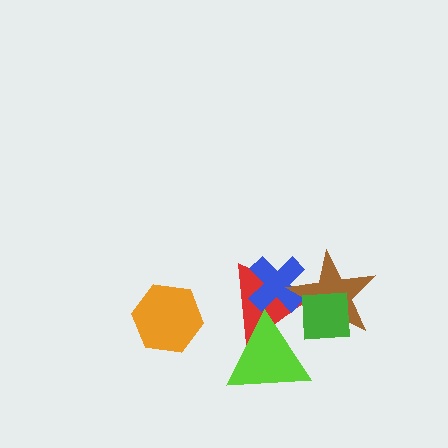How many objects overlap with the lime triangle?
2 objects overlap with the lime triangle.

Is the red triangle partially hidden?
Yes, it is partially covered by another shape.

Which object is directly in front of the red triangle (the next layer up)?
The blue cross is directly in front of the red triangle.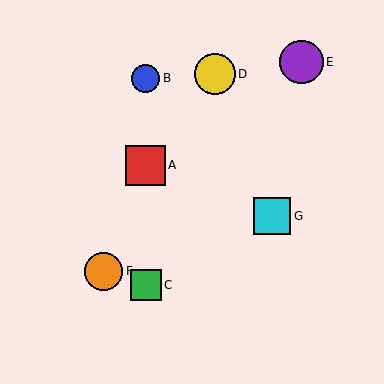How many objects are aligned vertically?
3 objects (A, B, C) are aligned vertically.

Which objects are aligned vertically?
Objects A, B, C are aligned vertically.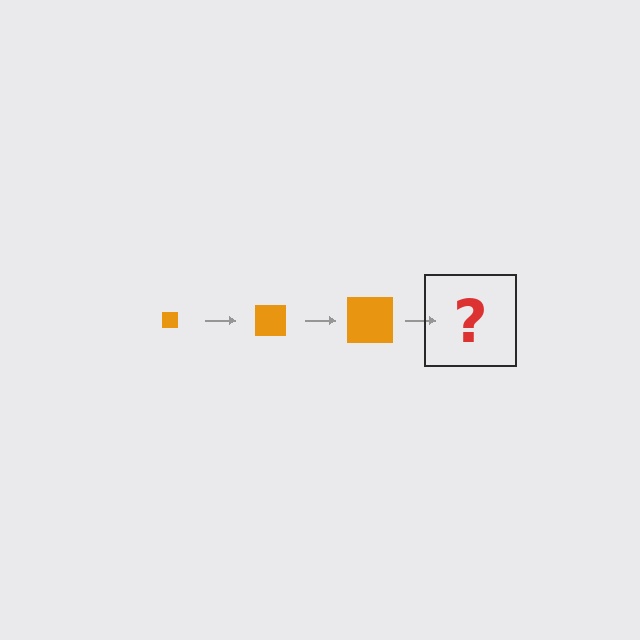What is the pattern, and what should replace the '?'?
The pattern is that the square gets progressively larger each step. The '?' should be an orange square, larger than the previous one.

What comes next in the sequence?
The next element should be an orange square, larger than the previous one.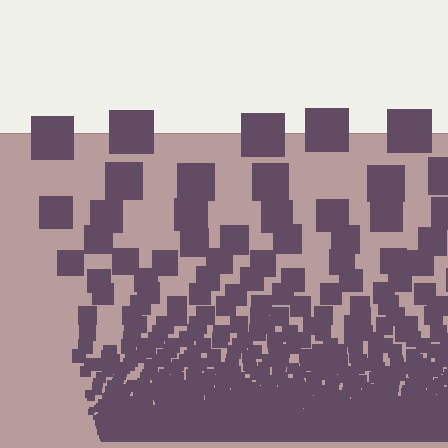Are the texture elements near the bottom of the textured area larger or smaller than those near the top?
Smaller. The gradient is inverted — elements near the bottom are smaller and denser.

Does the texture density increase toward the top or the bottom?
Density increases toward the bottom.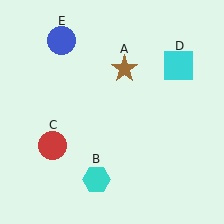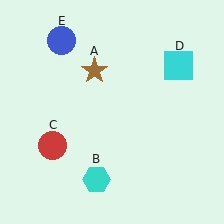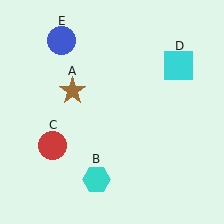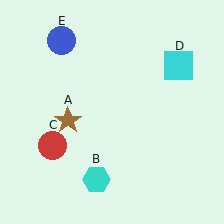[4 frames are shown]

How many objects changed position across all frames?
1 object changed position: brown star (object A).